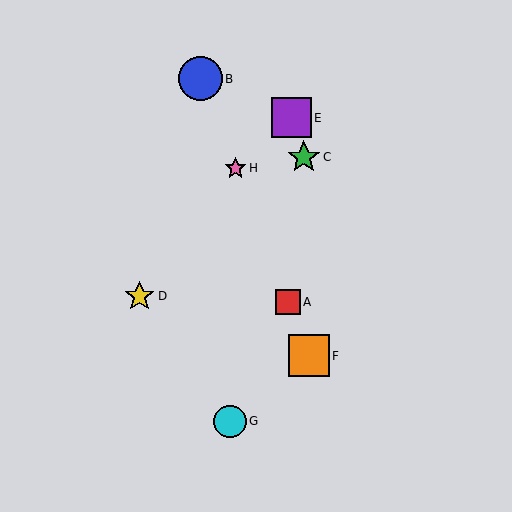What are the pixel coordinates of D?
Object D is at (140, 296).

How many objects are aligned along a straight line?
4 objects (A, B, F, H) are aligned along a straight line.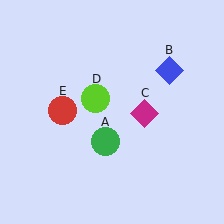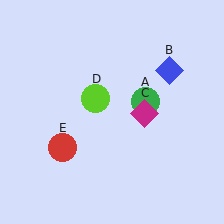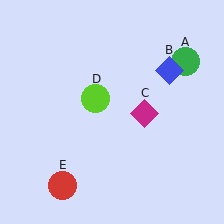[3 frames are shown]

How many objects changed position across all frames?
2 objects changed position: green circle (object A), red circle (object E).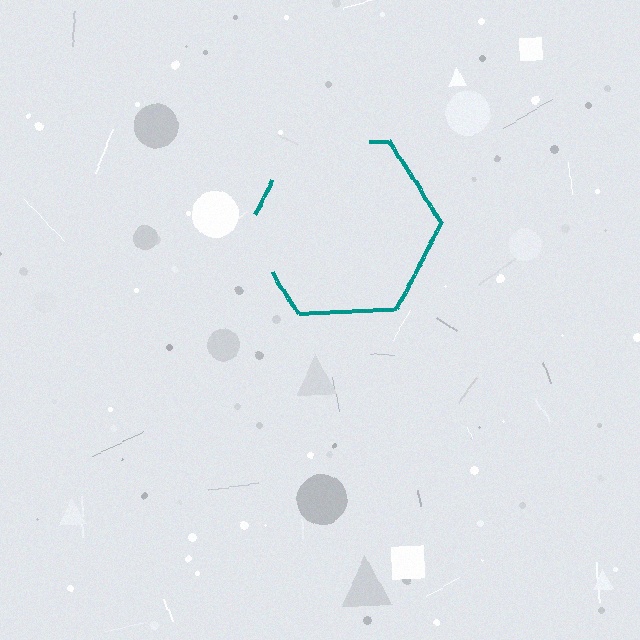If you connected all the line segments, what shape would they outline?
They would outline a hexagon.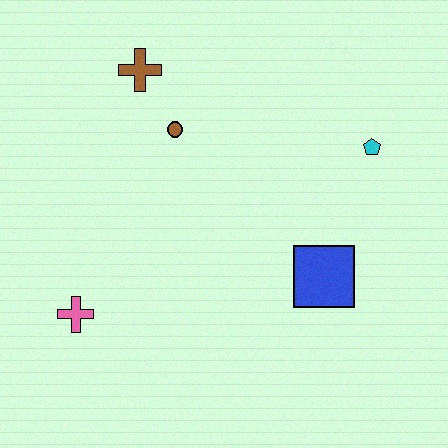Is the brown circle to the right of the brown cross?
Yes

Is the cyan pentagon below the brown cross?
Yes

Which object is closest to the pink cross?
The brown circle is closest to the pink cross.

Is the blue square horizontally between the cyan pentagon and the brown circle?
Yes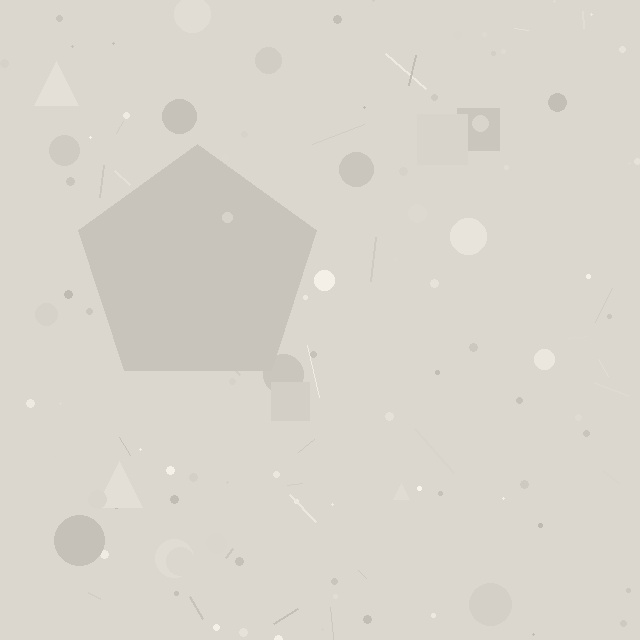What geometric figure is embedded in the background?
A pentagon is embedded in the background.